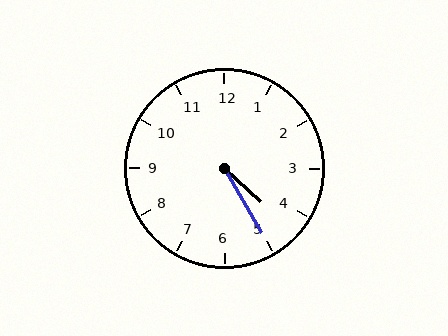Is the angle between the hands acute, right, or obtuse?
It is acute.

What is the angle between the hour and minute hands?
Approximately 18 degrees.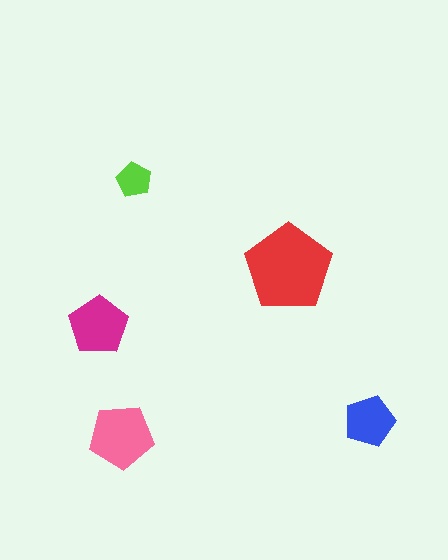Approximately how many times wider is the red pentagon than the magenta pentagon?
About 1.5 times wider.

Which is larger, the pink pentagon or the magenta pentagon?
The pink one.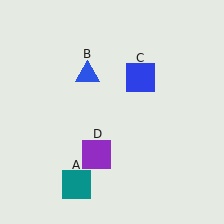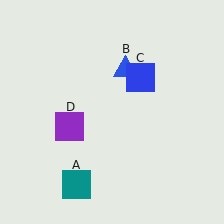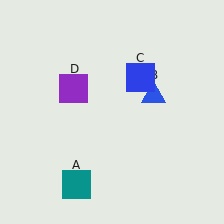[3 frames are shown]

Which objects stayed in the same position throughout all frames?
Teal square (object A) and blue square (object C) remained stationary.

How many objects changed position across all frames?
2 objects changed position: blue triangle (object B), purple square (object D).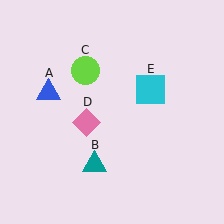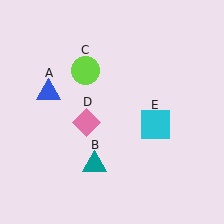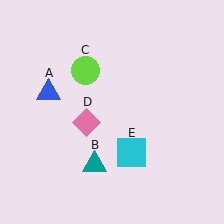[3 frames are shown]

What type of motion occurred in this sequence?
The cyan square (object E) rotated clockwise around the center of the scene.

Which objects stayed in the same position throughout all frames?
Blue triangle (object A) and teal triangle (object B) and lime circle (object C) and pink diamond (object D) remained stationary.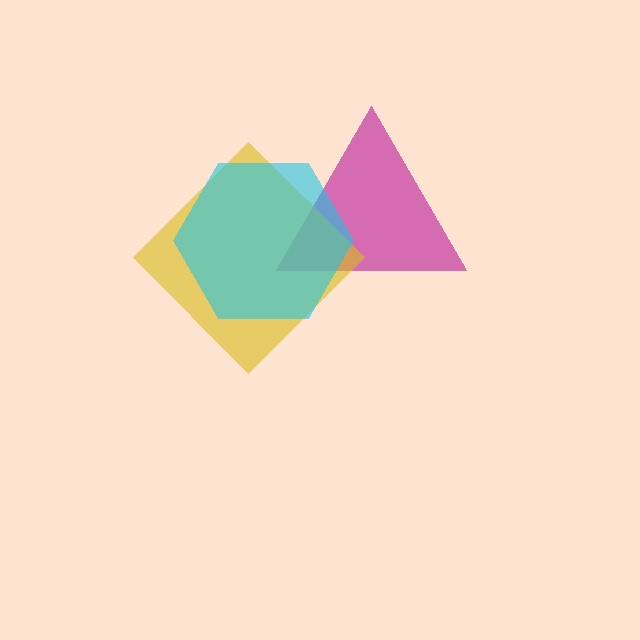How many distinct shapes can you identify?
There are 3 distinct shapes: a magenta triangle, a yellow diamond, a cyan hexagon.